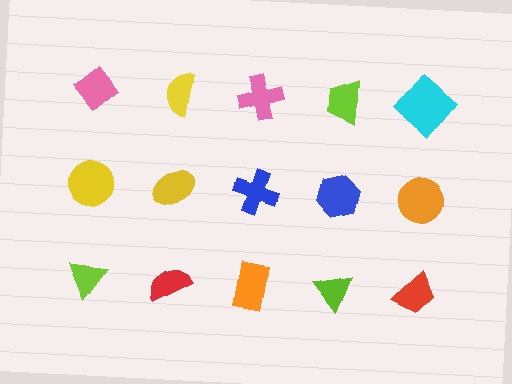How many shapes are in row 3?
5 shapes.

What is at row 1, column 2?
A yellow semicircle.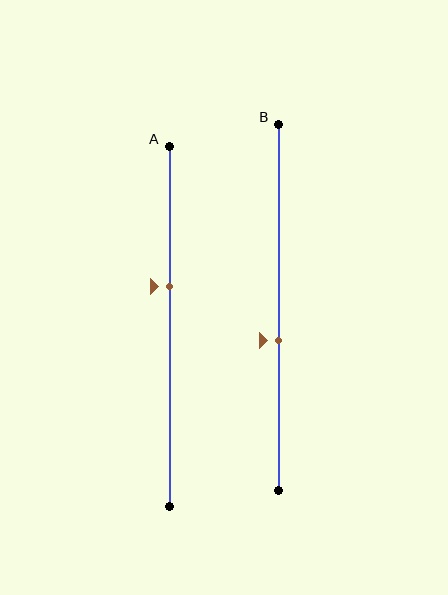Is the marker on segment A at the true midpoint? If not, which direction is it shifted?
No, the marker on segment A is shifted upward by about 11% of the segment length.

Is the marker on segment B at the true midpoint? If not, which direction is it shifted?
No, the marker on segment B is shifted downward by about 9% of the segment length.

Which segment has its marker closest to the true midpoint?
Segment B has its marker closest to the true midpoint.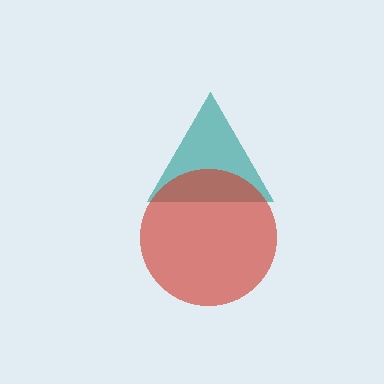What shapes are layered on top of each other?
The layered shapes are: a teal triangle, a red circle.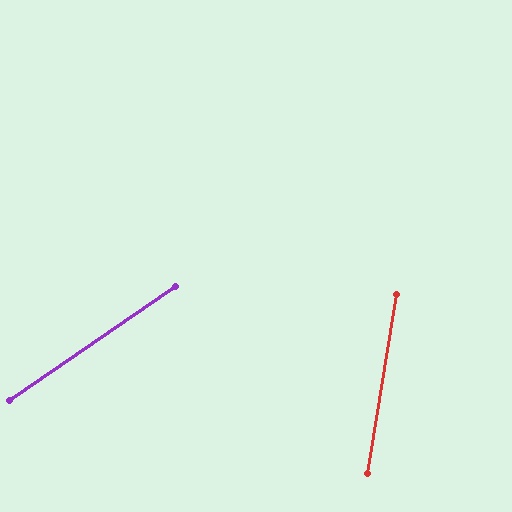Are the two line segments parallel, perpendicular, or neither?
Neither parallel nor perpendicular — they differ by about 46°.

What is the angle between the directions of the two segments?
Approximately 46 degrees.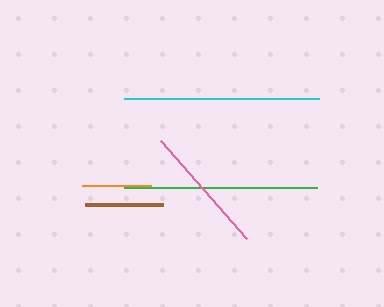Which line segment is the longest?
The cyan line is the longest at approximately 195 pixels.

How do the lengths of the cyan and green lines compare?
The cyan and green lines are approximately the same length.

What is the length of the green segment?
The green segment is approximately 193 pixels long.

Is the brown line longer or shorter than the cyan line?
The cyan line is longer than the brown line.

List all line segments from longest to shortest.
From longest to shortest: cyan, green, pink, brown, orange.